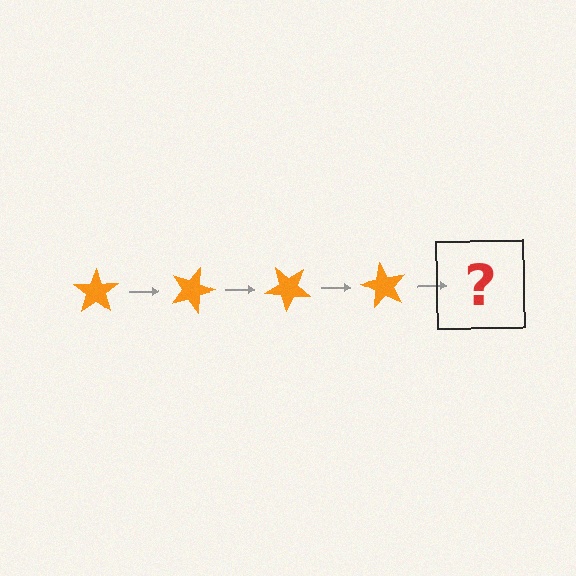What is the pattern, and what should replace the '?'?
The pattern is that the star rotates 20 degrees each step. The '?' should be an orange star rotated 80 degrees.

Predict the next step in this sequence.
The next step is an orange star rotated 80 degrees.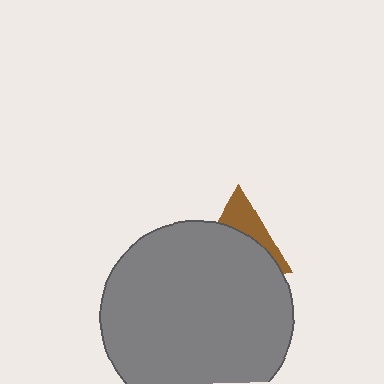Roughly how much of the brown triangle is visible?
A small part of it is visible (roughly 36%).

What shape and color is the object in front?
The object in front is a gray circle.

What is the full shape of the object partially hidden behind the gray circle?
The partially hidden object is a brown triangle.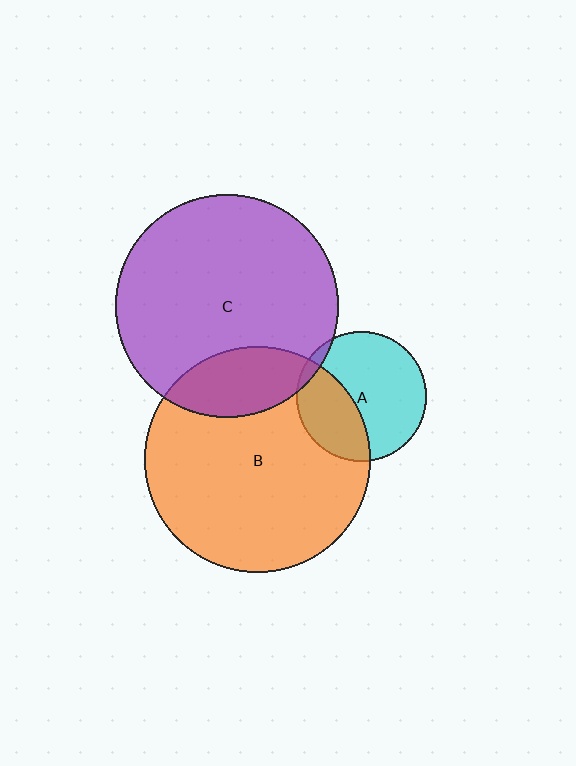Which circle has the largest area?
Circle B (orange).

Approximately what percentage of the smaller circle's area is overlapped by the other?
Approximately 35%.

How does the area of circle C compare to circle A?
Approximately 2.9 times.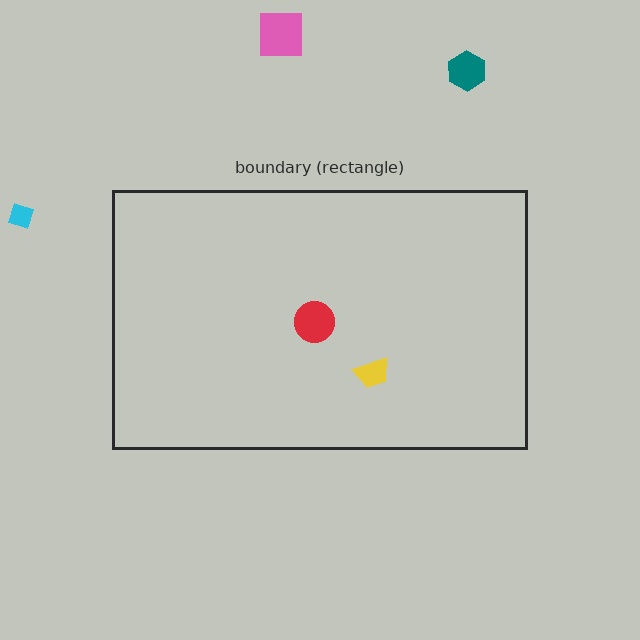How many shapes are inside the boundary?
2 inside, 3 outside.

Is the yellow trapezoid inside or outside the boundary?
Inside.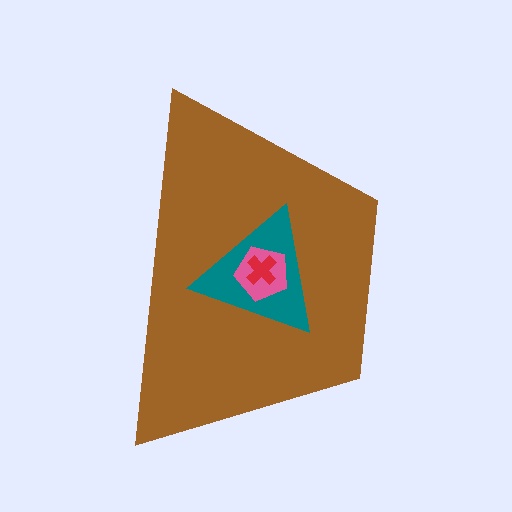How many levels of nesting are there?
4.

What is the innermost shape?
The red cross.